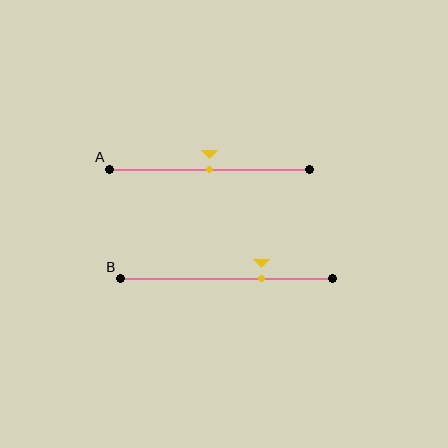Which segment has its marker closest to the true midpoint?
Segment A has its marker closest to the true midpoint.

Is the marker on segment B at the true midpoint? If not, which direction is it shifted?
No, the marker on segment B is shifted to the right by about 16% of the segment length.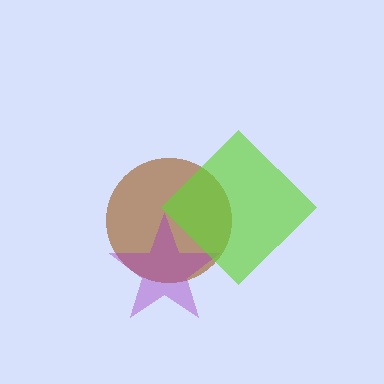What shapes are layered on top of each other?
The layered shapes are: a brown circle, a purple star, a lime diamond.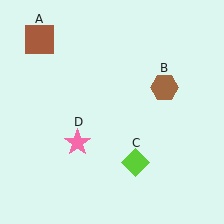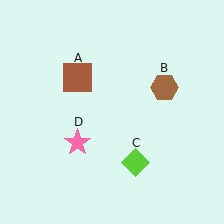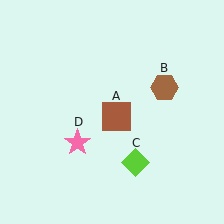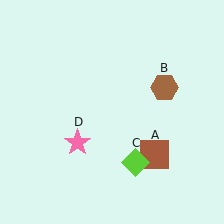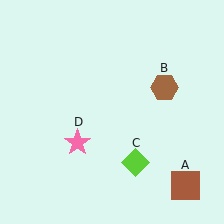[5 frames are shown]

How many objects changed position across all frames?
1 object changed position: brown square (object A).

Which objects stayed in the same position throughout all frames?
Brown hexagon (object B) and lime diamond (object C) and pink star (object D) remained stationary.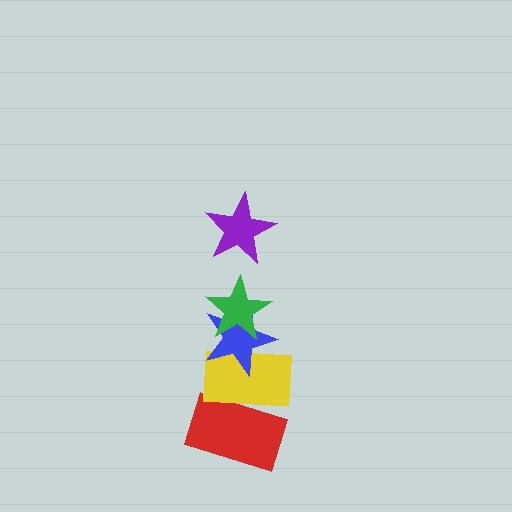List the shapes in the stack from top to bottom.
From top to bottom: the purple star, the green star, the blue star, the yellow rectangle, the red rectangle.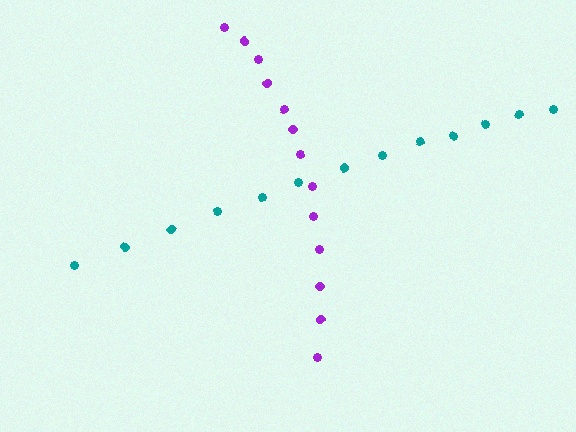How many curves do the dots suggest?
There are 2 distinct paths.